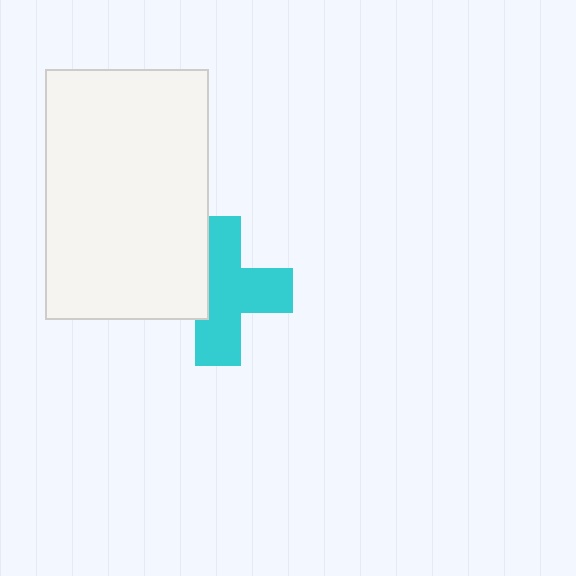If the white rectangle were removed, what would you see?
You would see the complete cyan cross.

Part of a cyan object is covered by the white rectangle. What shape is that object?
It is a cross.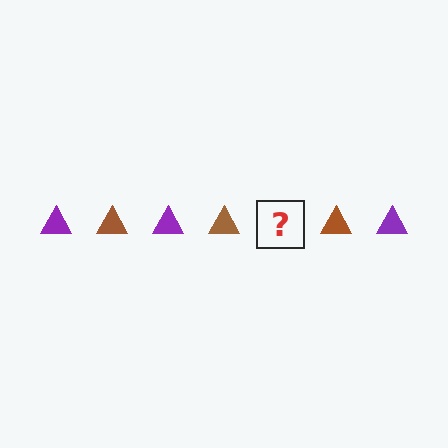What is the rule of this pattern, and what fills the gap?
The rule is that the pattern cycles through purple, brown triangles. The gap should be filled with a purple triangle.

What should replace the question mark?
The question mark should be replaced with a purple triangle.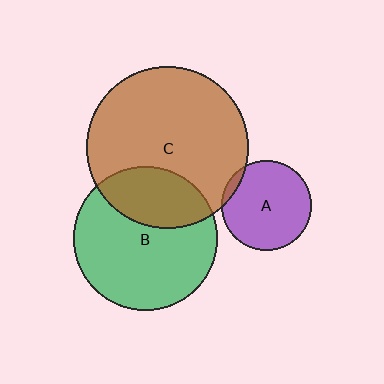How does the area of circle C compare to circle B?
Approximately 1.3 times.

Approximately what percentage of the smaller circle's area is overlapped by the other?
Approximately 5%.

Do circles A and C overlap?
Yes.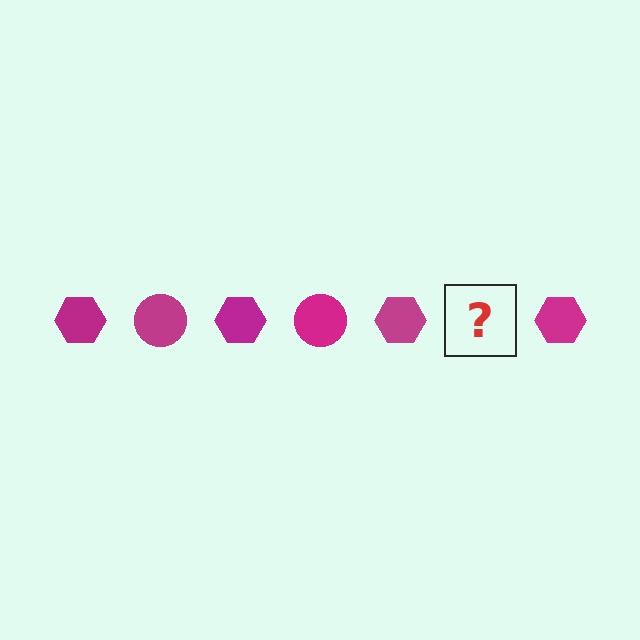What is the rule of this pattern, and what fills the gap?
The rule is that the pattern cycles through hexagon, circle shapes in magenta. The gap should be filled with a magenta circle.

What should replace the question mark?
The question mark should be replaced with a magenta circle.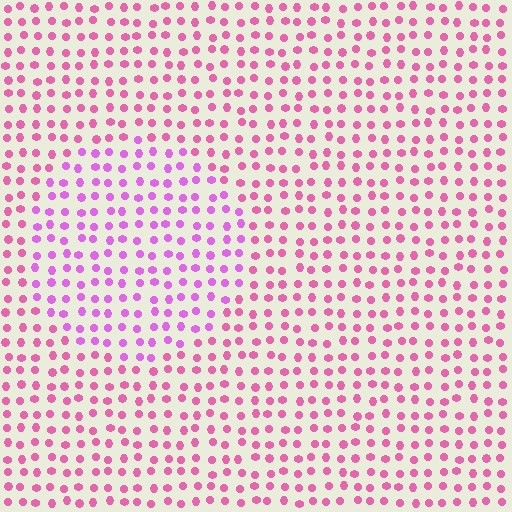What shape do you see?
I see a circle.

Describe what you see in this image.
The image is filled with small pink elements in a uniform arrangement. A circle-shaped region is visible where the elements are tinted to a slightly different hue, forming a subtle color boundary.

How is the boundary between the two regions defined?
The boundary is defined purely by a slight shift in hue (about 29 degrees). Spacing, size, and orientation are identical on both sides.